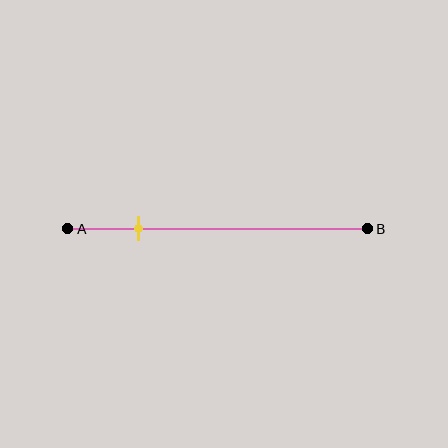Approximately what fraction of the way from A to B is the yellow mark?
The yellow mark is approximately 25% of the way from A to B.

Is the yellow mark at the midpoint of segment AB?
No, the mark is at about 25% from A, not at the 50% midpoint.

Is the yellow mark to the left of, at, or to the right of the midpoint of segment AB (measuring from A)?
The yellow mark is to the left of the midpoint of segment AB.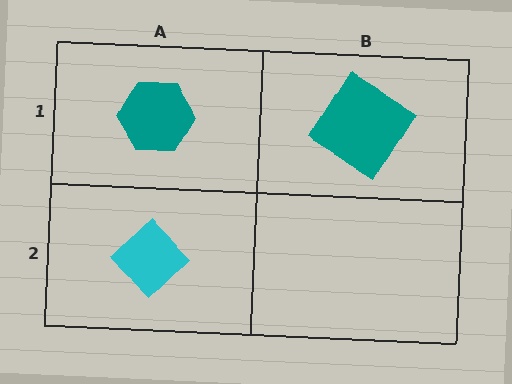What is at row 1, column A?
A teal hexagon.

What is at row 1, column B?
A teal diamond.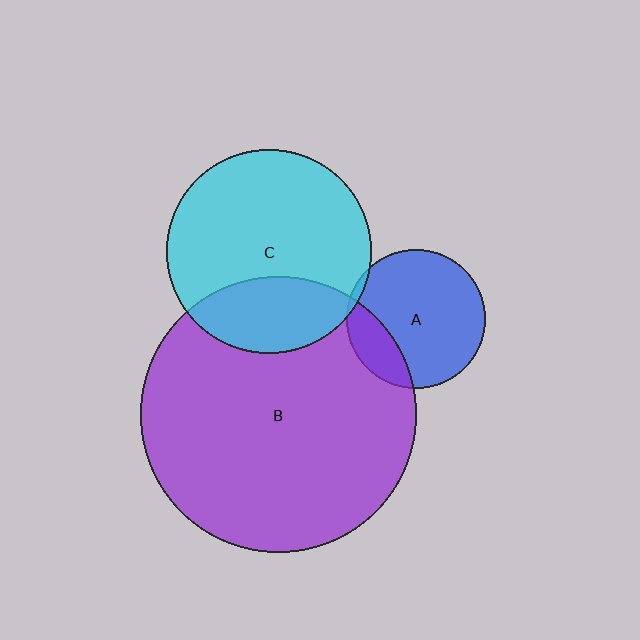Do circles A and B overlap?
Yes.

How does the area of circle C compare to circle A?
Approximately 2.2 times.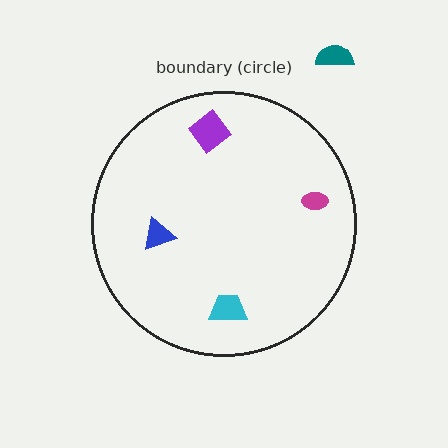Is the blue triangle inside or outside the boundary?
Inside.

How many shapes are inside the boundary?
4 inside, 1 outside.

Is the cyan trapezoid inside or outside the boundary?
Inside.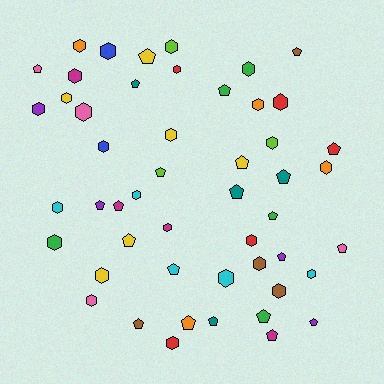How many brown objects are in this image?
There are 4 brown objects.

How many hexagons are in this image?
There are 27 hexagons.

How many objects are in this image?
There are 50 objects.